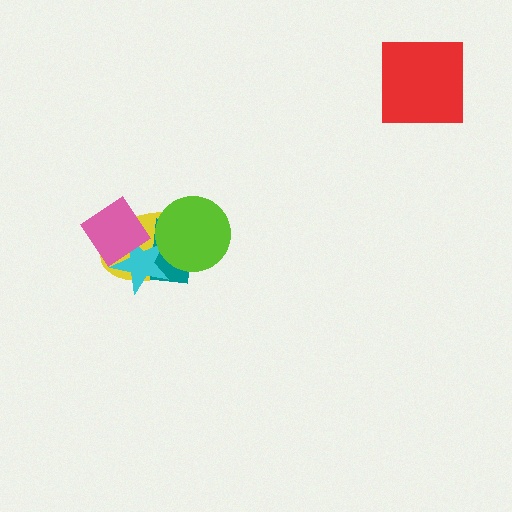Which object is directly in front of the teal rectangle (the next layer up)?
The cyan star is directly in front of the teal rectangle.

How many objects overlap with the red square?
0 objects overlap with the red square.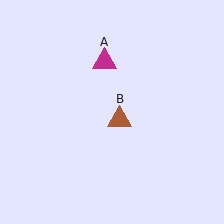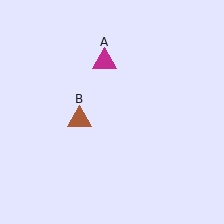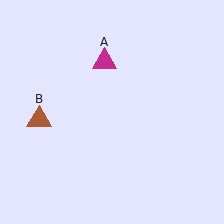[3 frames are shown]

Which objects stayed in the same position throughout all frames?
Magenta triangle (object A) remained stationary.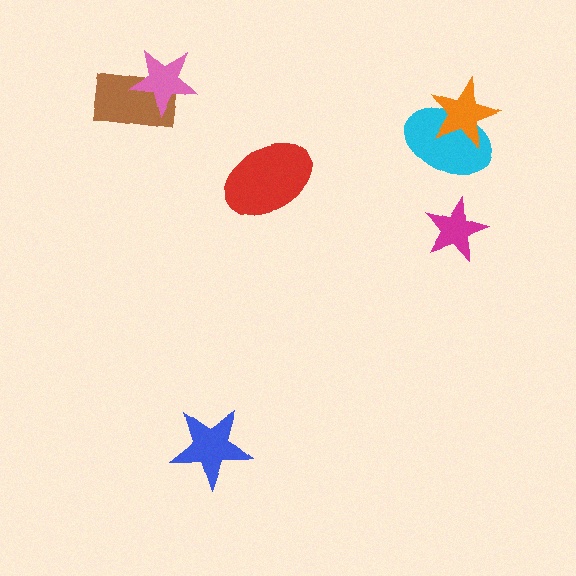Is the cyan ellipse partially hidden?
Yes, it is partially covered by another shape.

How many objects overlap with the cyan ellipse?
1 object overlaps with the cyan ellipse.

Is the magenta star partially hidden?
No, no other shape covers it.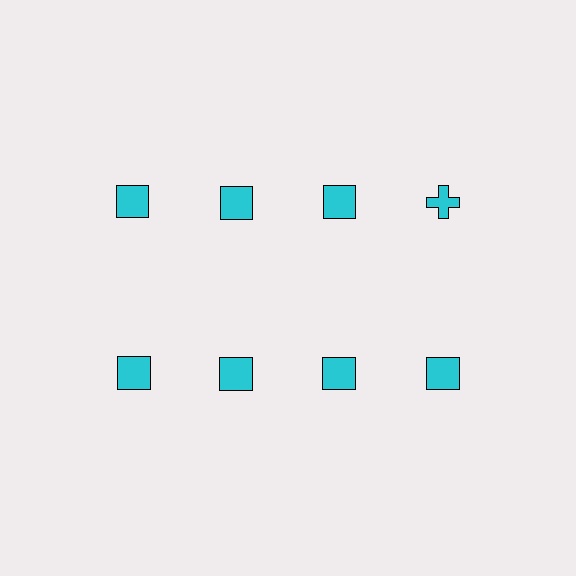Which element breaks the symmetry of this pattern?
The cyan cross in the top row, second from right column breaks the symmetry. All other shapes are cyan squares.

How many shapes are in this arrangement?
There are 8 shapes arranged in a grid pattern.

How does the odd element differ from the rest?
It has a different shape: cross instead of square.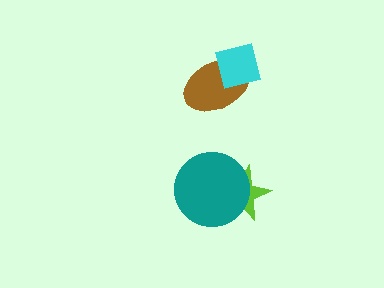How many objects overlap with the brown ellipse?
1 object overlaps with the brown ellipse.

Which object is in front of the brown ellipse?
The cyan square is in front of the brown ellipse.